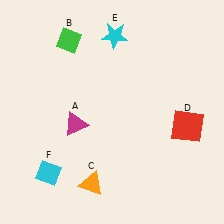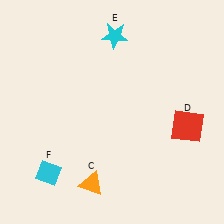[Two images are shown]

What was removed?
The green diamond (B), the magenta triangle (A) were removed in Image 2.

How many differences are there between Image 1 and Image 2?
There are 2 differences between the two images.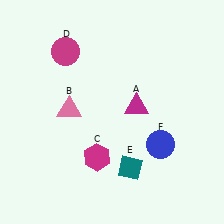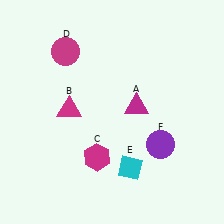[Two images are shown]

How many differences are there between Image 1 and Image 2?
There are 3 differences between the two images.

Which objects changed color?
B changed from pink to magenta. E changed from teal to cyan. F changed from blue to purple.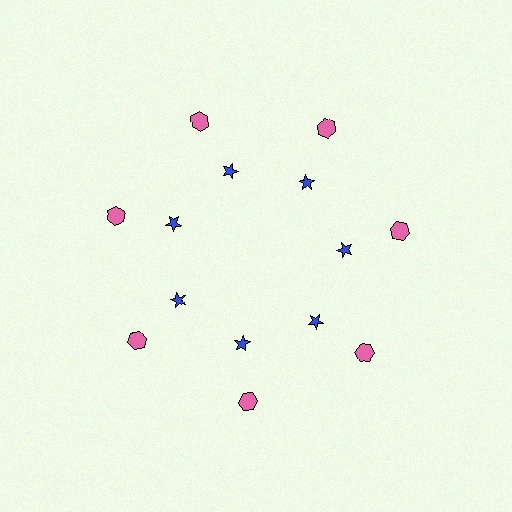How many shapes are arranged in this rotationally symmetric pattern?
There are 14 shapes, arranged in 7 groups of 2.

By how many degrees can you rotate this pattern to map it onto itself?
The pattern maps onto itself every 51 degrees of rotation.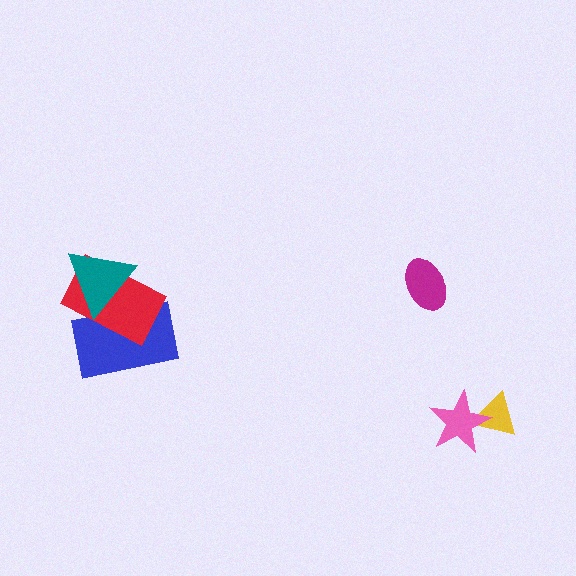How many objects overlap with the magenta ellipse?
0 objects overlap with the magenta ellipse.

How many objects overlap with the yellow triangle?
1 object overlaps with the yellow triangle.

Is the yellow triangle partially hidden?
Yes, it is partially covered by another shape.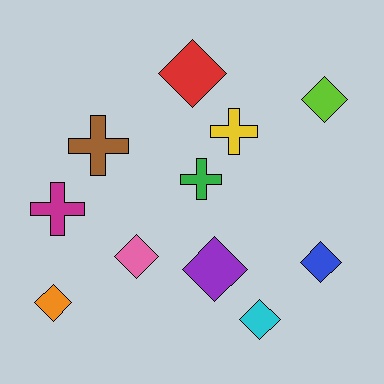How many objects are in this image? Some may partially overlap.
There are 11 objects.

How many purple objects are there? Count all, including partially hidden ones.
There is 1 purple object.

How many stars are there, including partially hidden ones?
There are no stars.